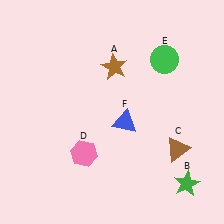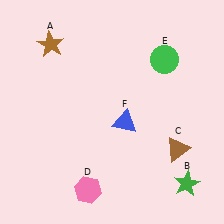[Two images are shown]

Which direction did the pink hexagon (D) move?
The pink hexagon (D) moved down.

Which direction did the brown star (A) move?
The brown star (A) moved left.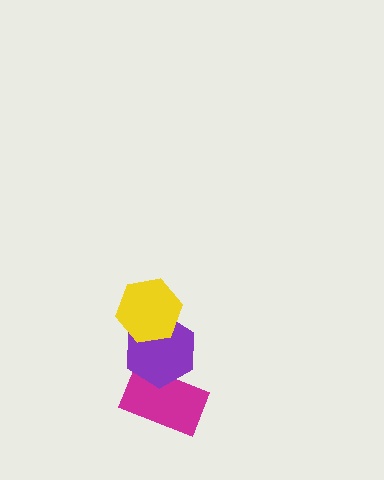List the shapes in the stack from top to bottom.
From top to bottom: the yellow hexagon, the purple hexagon, the magenta rectangle.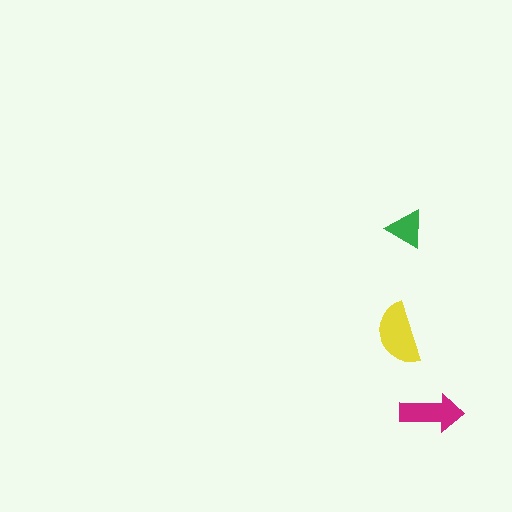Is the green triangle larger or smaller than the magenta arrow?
Smaller.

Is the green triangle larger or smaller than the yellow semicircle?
Smaller.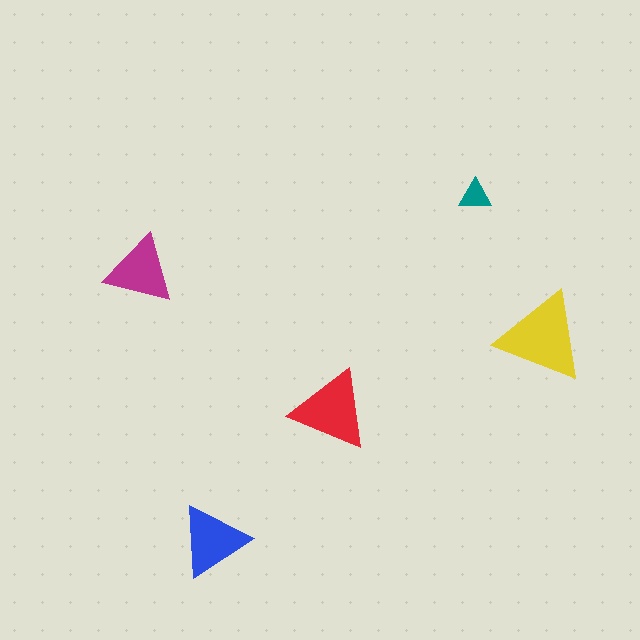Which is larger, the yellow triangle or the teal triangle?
The yellow one.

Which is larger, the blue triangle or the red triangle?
The red one.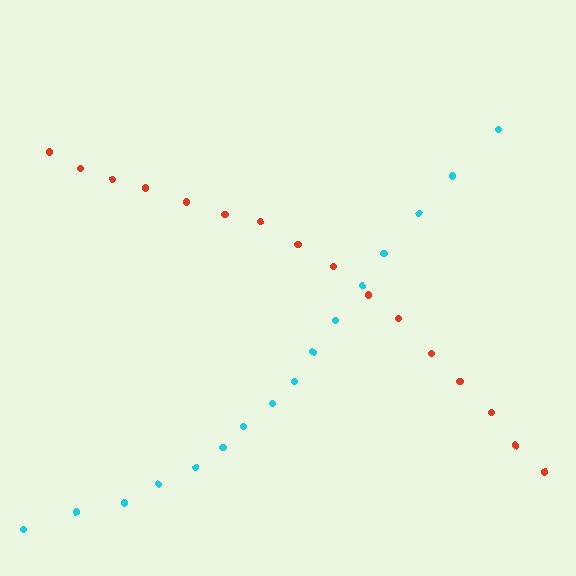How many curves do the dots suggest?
There are 2 distinct paths.